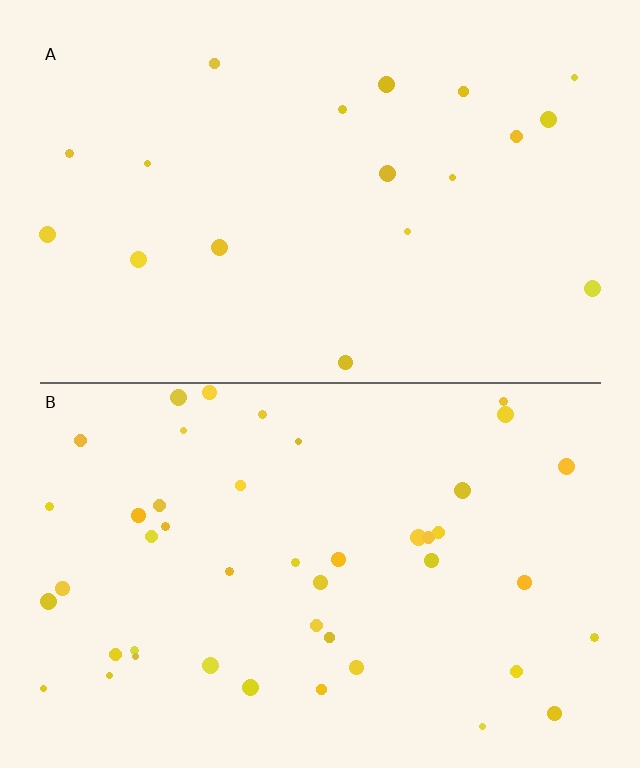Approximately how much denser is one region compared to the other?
Approximately 2.5× — region B over region A.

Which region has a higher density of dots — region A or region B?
B (the bottom).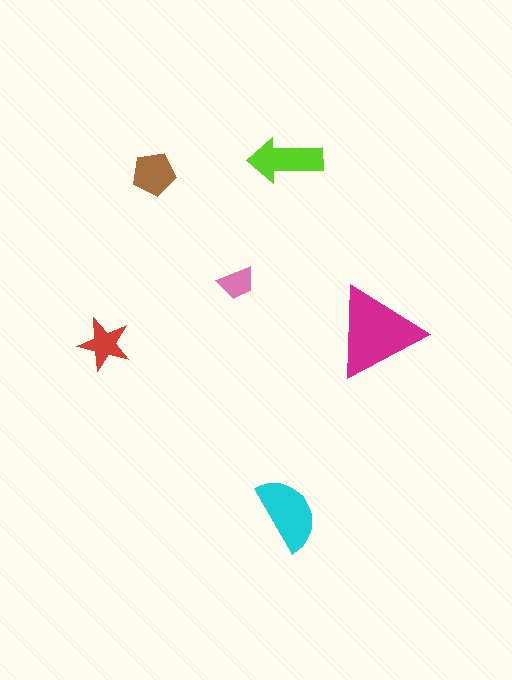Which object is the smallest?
The pink trapezoid.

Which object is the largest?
The magenta triangle.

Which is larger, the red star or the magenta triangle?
The magenta triangle.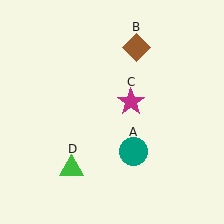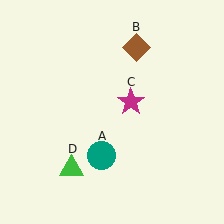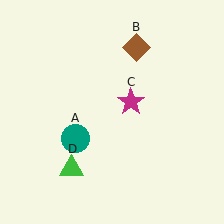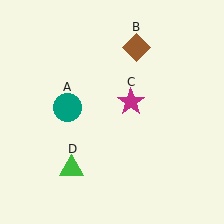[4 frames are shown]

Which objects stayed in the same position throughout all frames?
Brown diamond (object B) and magenta star (object C) and green triangle (object D) remained stationary.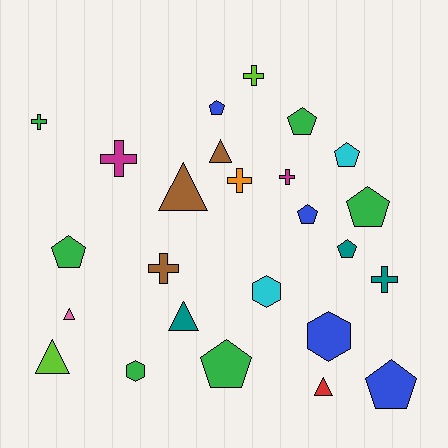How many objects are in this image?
There are 25 objects.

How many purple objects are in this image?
There are no purple objects.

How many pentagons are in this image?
There are 9 pentagons.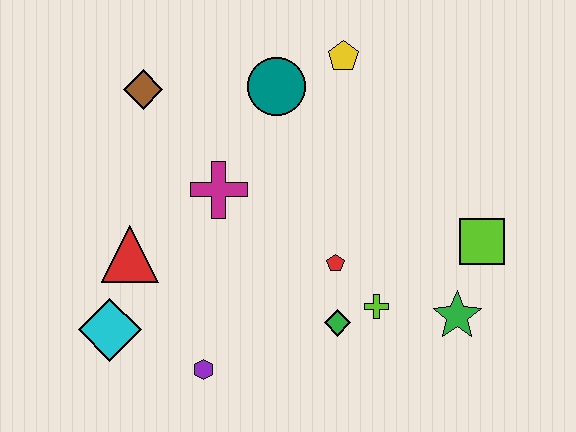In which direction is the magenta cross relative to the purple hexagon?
The magenta cross is above the purple hexagon.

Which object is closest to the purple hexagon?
The cyan diamond is closest to the purple hexagon.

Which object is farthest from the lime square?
The cyan diamond is farthest from the lime square.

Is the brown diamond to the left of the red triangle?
No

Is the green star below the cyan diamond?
No